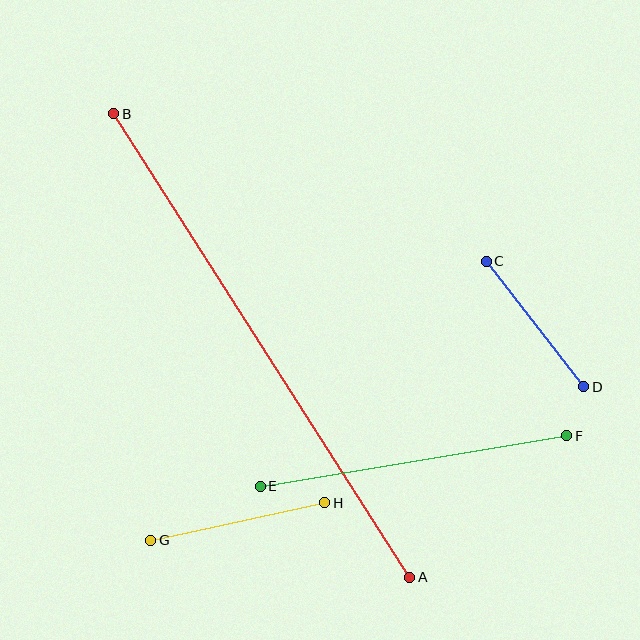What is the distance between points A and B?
The distance is approximately 550 pixels.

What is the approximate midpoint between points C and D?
The midpoint is at approximately (535, 324) pixels.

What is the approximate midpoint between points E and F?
The midpoint is at approximately (413, 461) pixels.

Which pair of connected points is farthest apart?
Points A and B are farthest apart.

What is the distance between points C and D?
The distance is approximately 159 pixels.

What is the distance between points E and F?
The distance is approximately 311 pixels.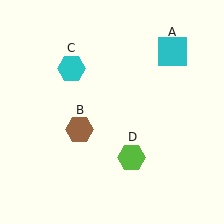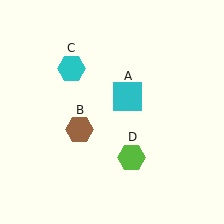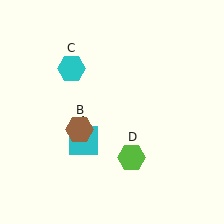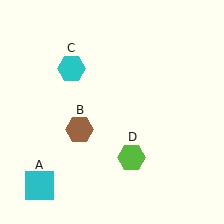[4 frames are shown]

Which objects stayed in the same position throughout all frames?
Brown hexagon (object B) and cyan hexagon (object C) and lime hexagon (object D) remained stationary.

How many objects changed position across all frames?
1 object changed position: cyan square (object A).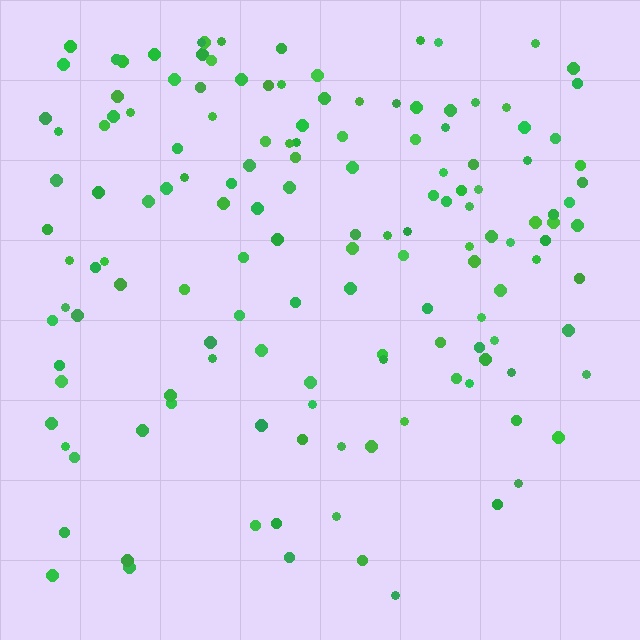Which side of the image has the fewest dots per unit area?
The bottom.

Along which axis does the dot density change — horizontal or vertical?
Vertical.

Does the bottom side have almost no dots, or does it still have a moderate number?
Still a moderate number, just noticeably fewer than the top.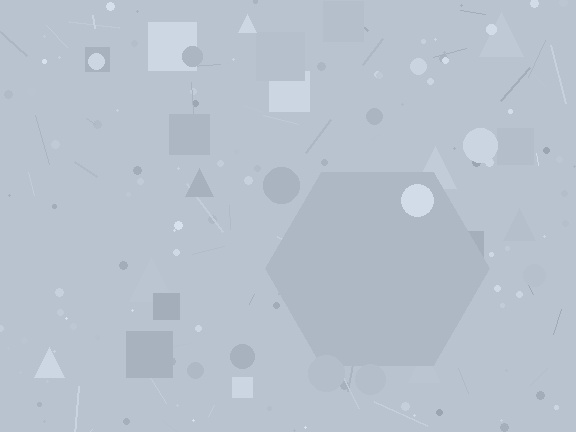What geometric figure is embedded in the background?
A hexagon is embedded in the background.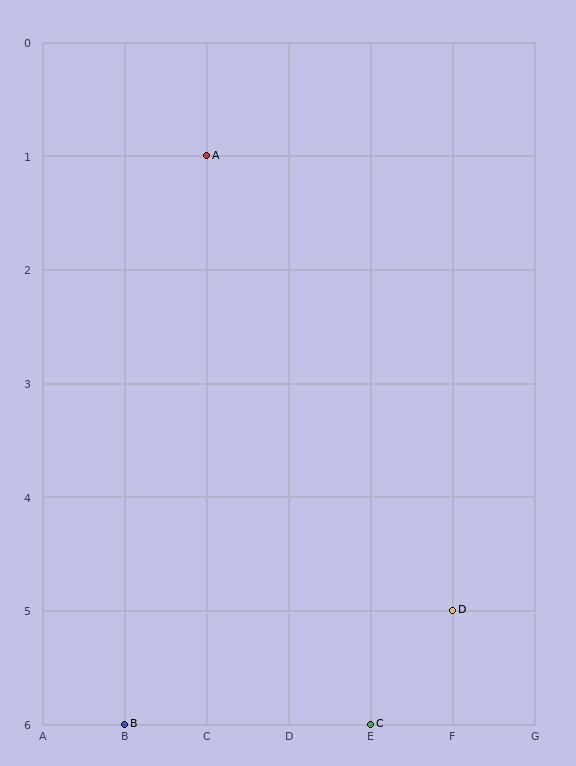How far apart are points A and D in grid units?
Points A and D are 3 columns and 4 rows apart (about 5.0 grid units diagonally).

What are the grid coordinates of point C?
Point C is at grid coordinates (E, 6).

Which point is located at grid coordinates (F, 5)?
Point D is at (F, 5).